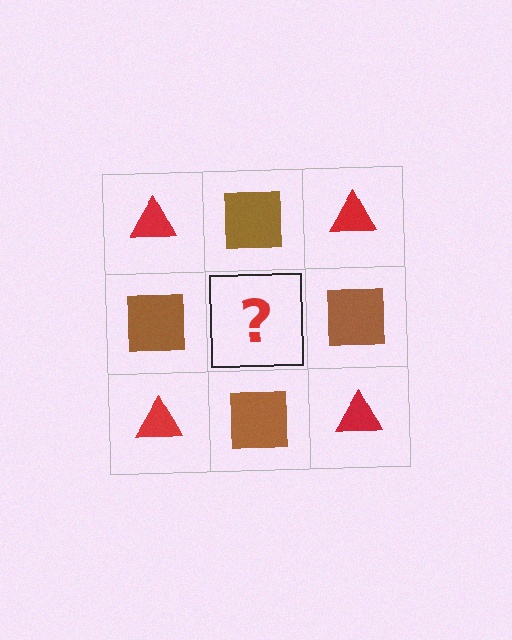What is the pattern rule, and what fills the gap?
The rule is that it alternates red triangle and brown square in a checkerboard pattern. The gap should be filled with a red triangle.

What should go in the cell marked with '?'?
The missing cell should contain a red triangle.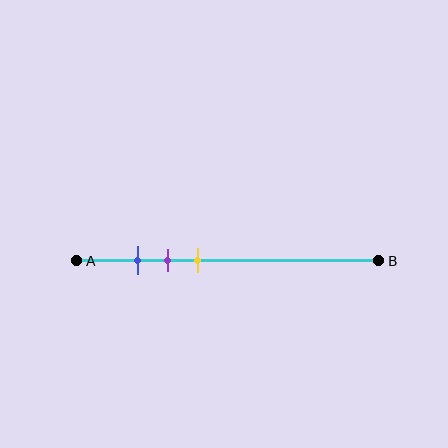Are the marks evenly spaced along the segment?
Yes, the marks are approximately evenly spaced.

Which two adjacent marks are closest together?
The blue and purple marks are the closest adjacent pair.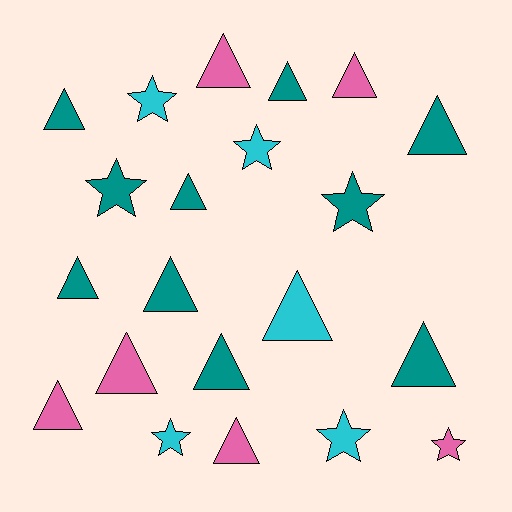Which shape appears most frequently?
Triangle, with 14 objects.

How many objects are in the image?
There are 21 objects.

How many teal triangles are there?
There are 8 teal triangles.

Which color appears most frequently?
Teal, with 10 objects.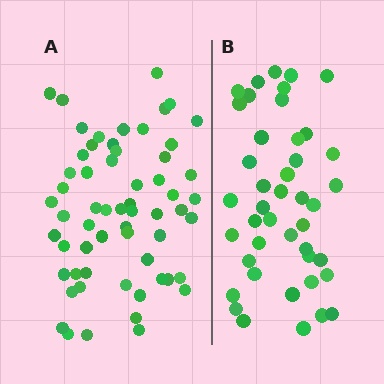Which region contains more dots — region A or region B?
Region A (the left region) has more dots.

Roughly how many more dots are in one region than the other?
Region A has approximately 15 more dots than region B.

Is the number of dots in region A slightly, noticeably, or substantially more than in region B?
Region A has noticeably more, but not dramatically so. The ratio is roughly 1.4 to 1.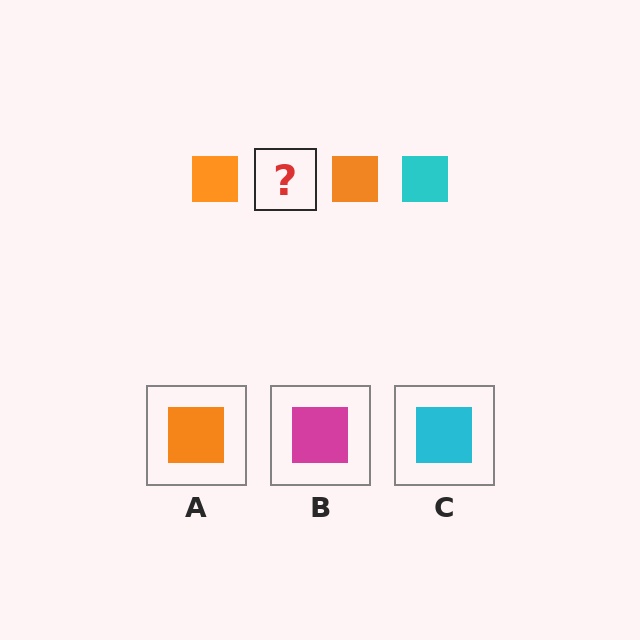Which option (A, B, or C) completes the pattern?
C.